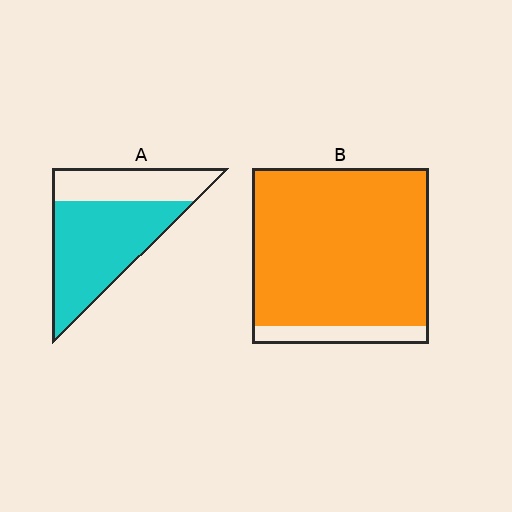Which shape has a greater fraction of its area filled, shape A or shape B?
Shape B.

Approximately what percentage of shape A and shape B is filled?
A is approximately 65% and B is approximately 90%.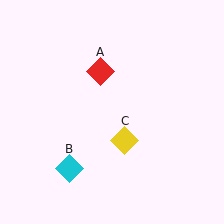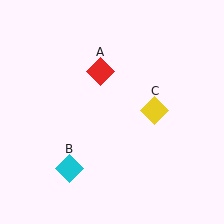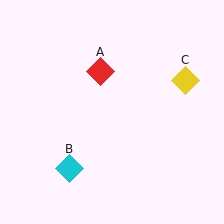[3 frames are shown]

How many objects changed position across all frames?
1 object changed position: yellow diamond (object C).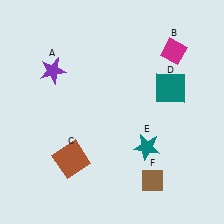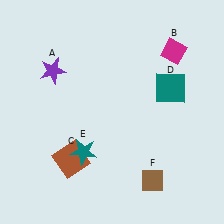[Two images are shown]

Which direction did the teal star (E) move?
The teal star (E) moved left.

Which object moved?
The teal star (E) moved left.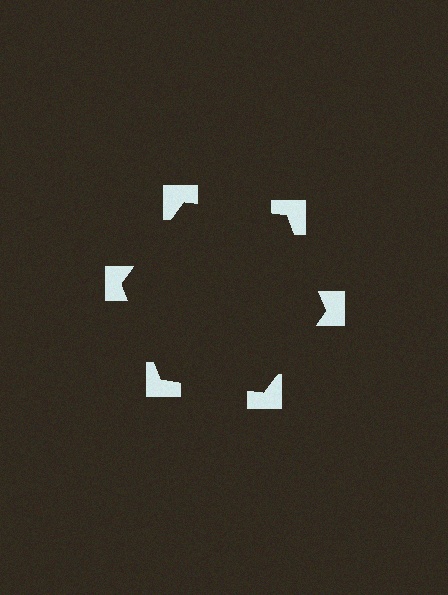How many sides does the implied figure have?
6 sides.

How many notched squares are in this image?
There are 6 — one at each vertex of the illusory hexagon.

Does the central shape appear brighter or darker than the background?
It typically appears slightly darker than the background, even though no actual brightness change is drawn.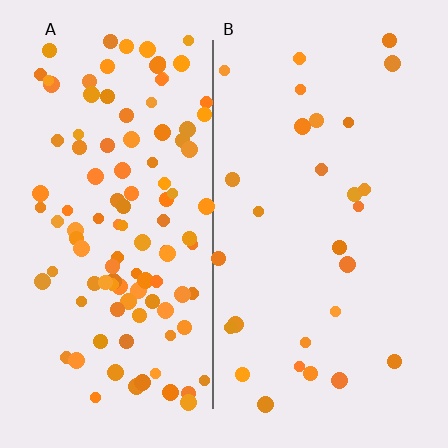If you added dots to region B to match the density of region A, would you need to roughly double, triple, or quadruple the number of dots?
Approximately quadruple.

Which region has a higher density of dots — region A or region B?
A (the left).